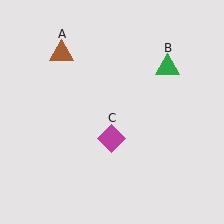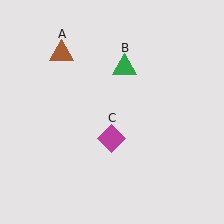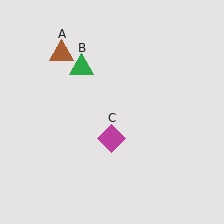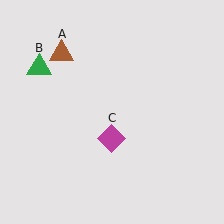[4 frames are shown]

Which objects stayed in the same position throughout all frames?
Brown triangle (object A) and magenta diamond (object C) remained stationary.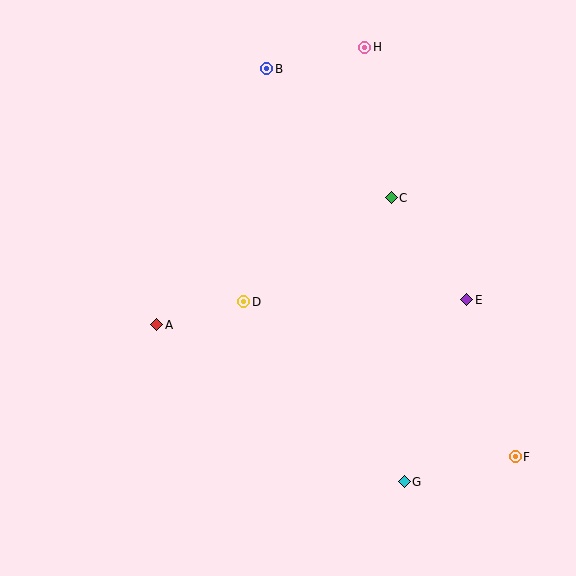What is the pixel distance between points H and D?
The distance between H and D is 282 pixels.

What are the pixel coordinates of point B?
Point B is at (267, 69).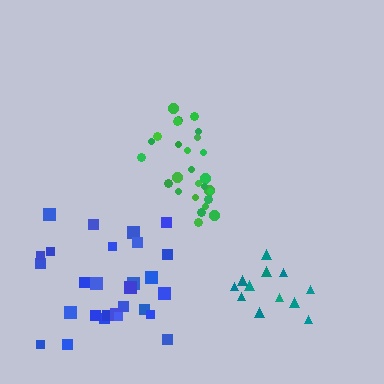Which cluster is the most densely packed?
Green.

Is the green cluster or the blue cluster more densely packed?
Green.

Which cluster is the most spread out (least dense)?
Blue.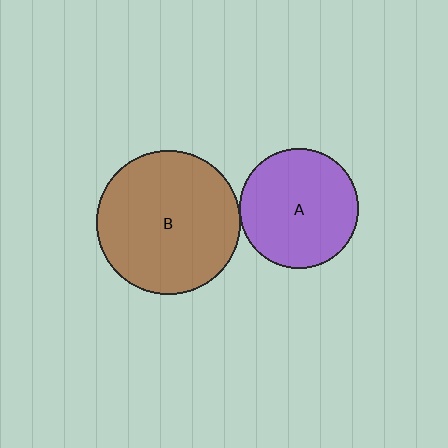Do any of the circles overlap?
No, none of the circles overlap.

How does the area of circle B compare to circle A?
Approximately 1.4 times.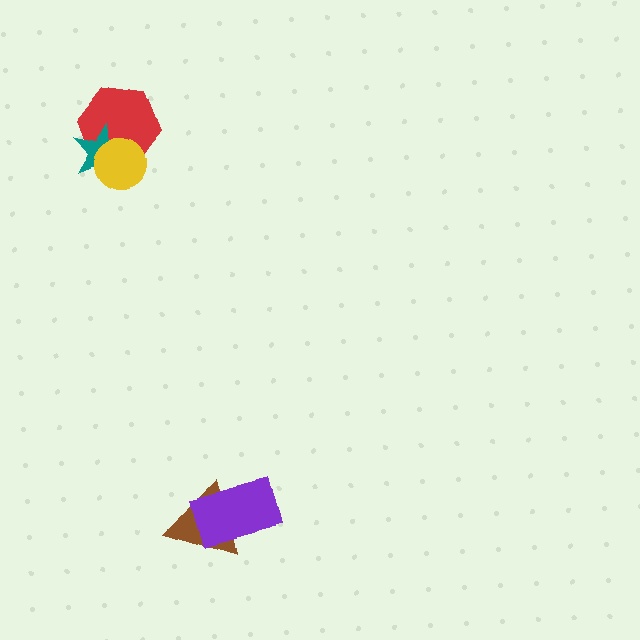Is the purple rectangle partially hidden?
No, no other shape covers it.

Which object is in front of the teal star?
The yellow circle is in front of the teal star.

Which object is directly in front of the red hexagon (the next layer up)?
The teal star is directly in front of the red hexagon.